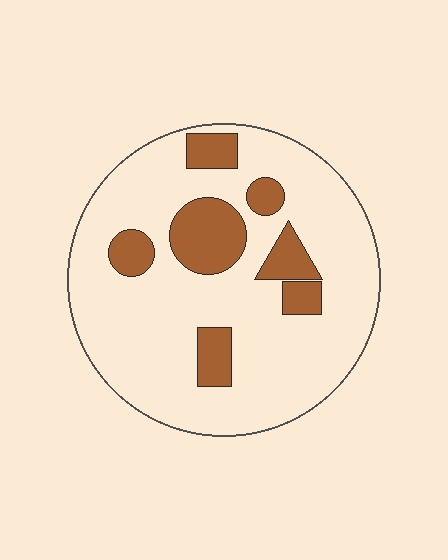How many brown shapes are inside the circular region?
7.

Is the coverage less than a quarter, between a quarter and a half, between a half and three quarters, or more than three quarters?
Less than a quarter.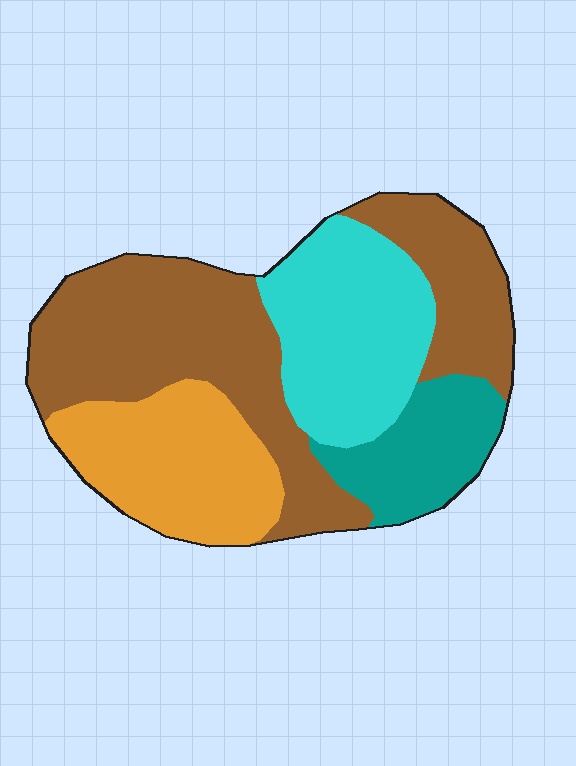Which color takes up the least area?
Teal, at roughly 15%.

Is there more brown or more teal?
Brown.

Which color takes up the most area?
Brown, at roughly 45%.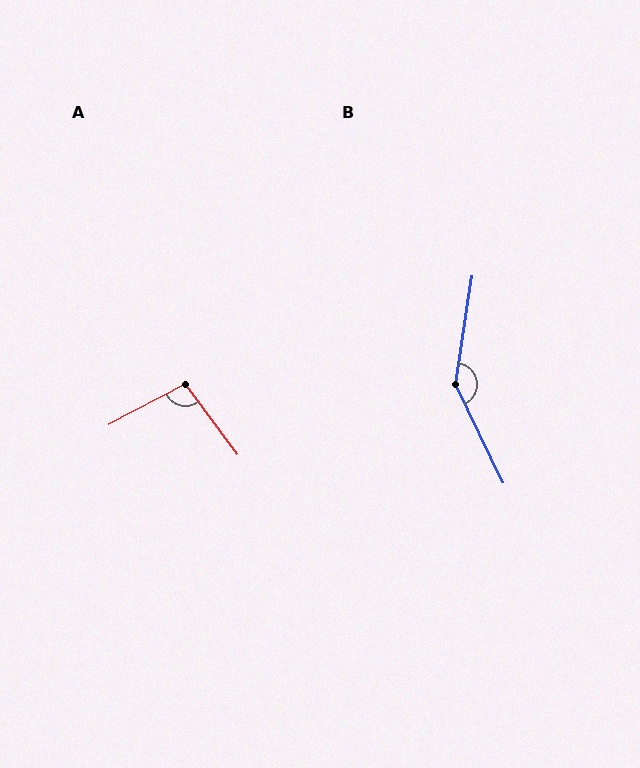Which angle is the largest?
B, at approximately 145 degrees.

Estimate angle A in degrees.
Approximately 98 degrees.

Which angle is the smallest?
A, at approximately 98 degrees.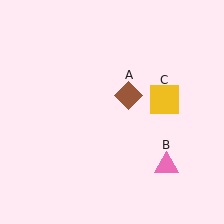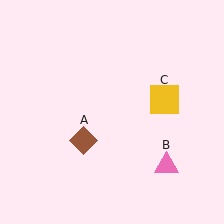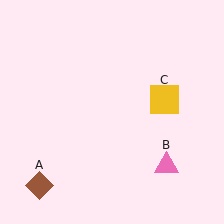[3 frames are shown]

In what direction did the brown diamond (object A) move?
The brown diamond (object A) moved down and to the left.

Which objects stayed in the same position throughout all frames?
Pink triangle (object B) and yellow square (object C) remained stationary.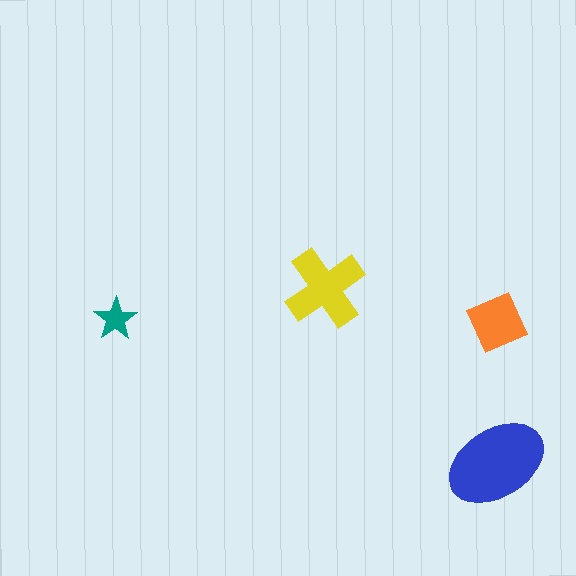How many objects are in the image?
There are 4 objects in the image.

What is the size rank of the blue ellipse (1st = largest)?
1st.